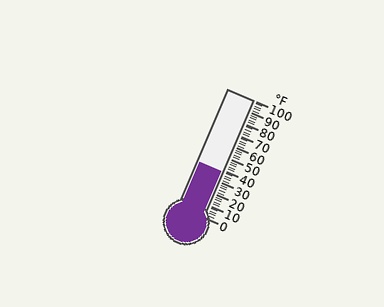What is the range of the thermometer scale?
The thermometer scale ranges from 0°F to 100°F.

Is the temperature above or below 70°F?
The temperature is below 70°F.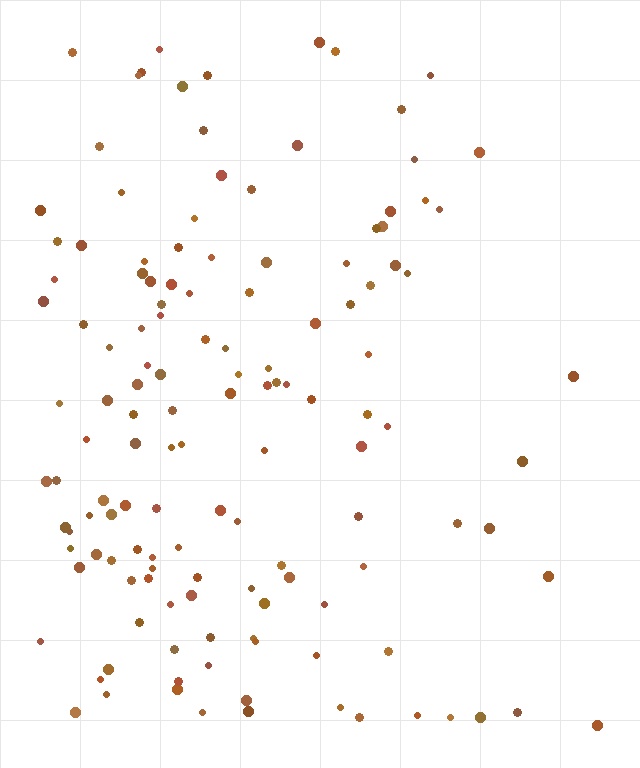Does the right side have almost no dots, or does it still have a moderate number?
Still a moderate number, just noticeably fewer than the left.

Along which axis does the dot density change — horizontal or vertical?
Horizontal.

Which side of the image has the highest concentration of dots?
The left.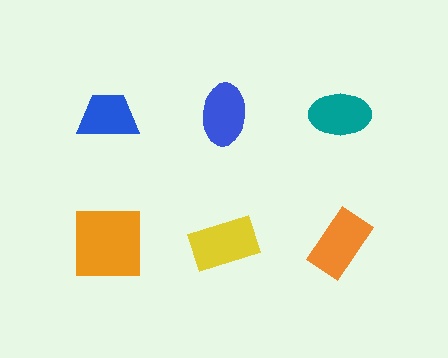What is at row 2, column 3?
An orange rectangle.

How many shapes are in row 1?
3 shapes.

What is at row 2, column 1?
An orange square.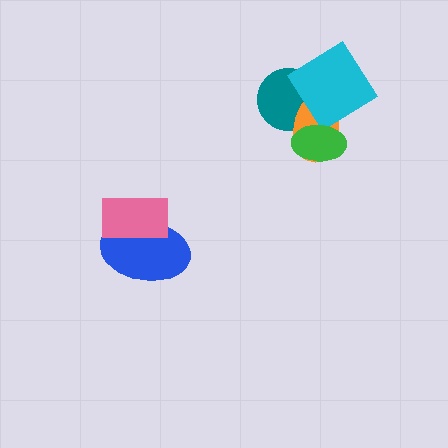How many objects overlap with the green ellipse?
2 objects overlap with the green ellipse.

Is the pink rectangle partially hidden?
No, no other shape covers it.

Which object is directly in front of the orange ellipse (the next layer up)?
The cyan diamond is directly in front of the orange ellipse.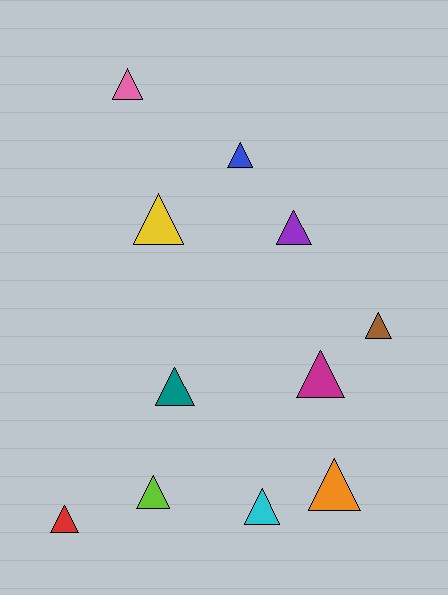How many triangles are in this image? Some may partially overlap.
There are 11 triangles.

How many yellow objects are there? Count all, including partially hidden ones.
There is 1 yellow object.